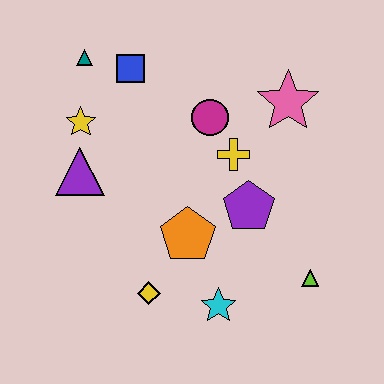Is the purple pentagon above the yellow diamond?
Yes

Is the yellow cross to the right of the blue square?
Yes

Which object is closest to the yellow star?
The purple triangle is closest to the yellow star.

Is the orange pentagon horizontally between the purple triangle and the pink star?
Yes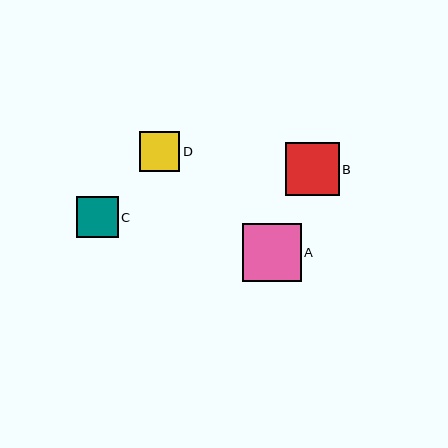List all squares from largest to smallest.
From largest to smallest: A, B, C, D.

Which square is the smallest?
Square D is the smallest with a size of approximately 40 pixels.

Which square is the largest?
Square A is the largest with a size of approximately 59 pixels.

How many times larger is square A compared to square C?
Square A is approximately 1.4 times the size of square C.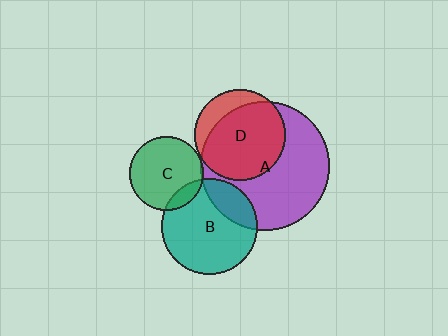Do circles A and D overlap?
Yes.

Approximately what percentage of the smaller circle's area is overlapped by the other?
Approximately 75%.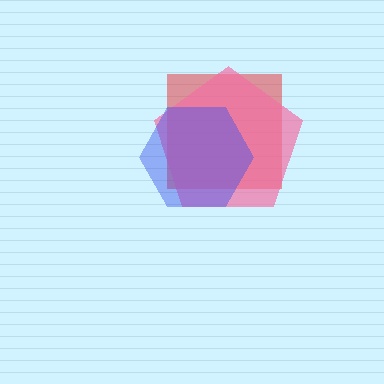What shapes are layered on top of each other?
The layered shapes are: a red square, a pink pentagon, a blue hexagon.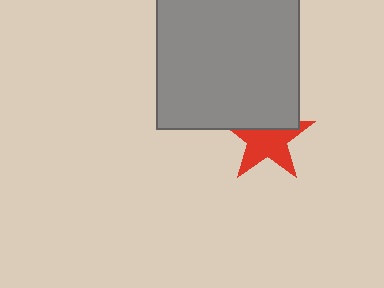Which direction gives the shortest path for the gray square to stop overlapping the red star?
Moving up gives the shortest separation.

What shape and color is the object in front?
The object in front is a gray square.